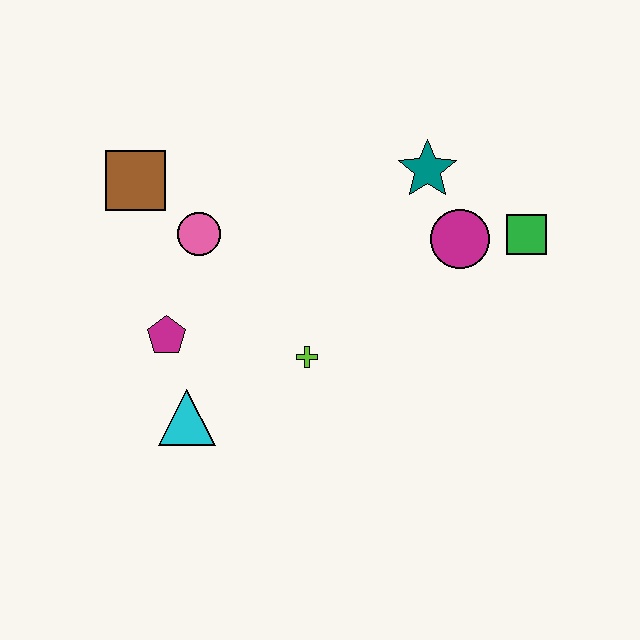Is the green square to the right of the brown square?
Yes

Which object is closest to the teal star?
The magenta circle is closest to the teal star.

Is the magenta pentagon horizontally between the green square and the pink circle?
No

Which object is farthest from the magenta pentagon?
The green square is farthest from the magenta pentagon.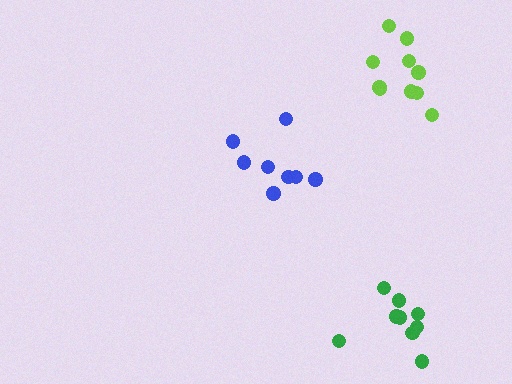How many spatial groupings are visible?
There are 3 spatial groupings.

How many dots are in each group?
Group 1: 8 dots, Group 2: 10 dots, Group 3: 10 dots (28 total).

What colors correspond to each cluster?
The clusters are colored: blue, green, lime.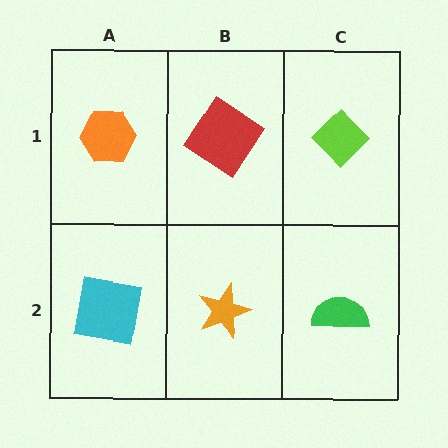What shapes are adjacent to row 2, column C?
A lime diamond (row 1, column C), an orange star (row 2, column B).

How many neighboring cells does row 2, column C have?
2.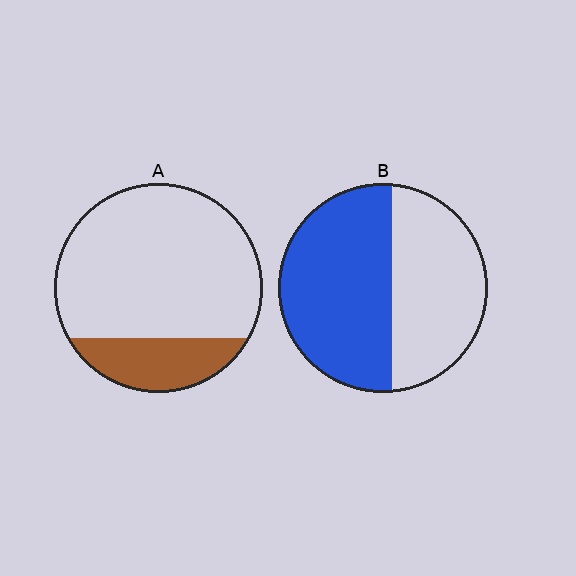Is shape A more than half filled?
No.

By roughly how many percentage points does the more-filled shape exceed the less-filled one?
By roughly 35 percentage points (B over A).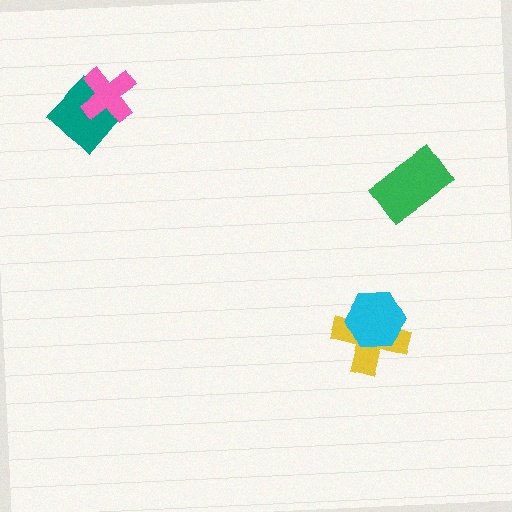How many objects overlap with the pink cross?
1 object overlaps with the pink cross.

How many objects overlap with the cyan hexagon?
1 object overlaps with the cyan hexagon.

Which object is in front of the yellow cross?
The cyan hexagon is in front of the yellow cross.